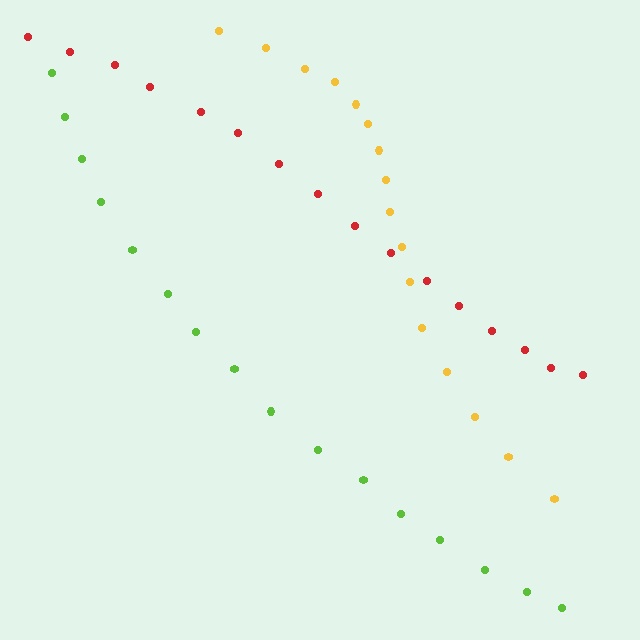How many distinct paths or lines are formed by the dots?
There are 3 distinct paths.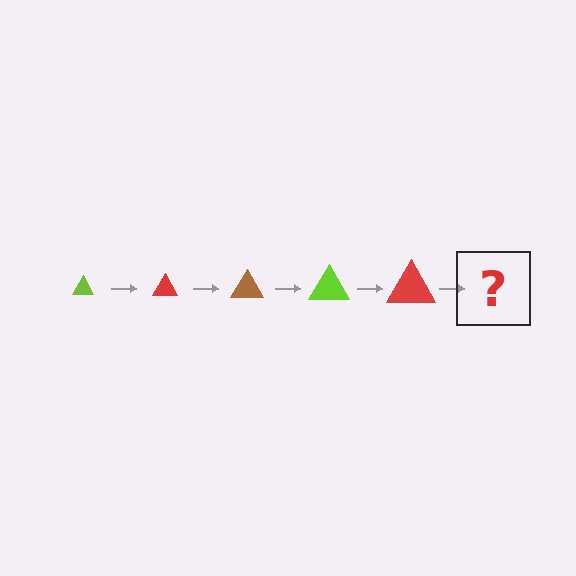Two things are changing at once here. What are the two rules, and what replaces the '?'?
The two rules are that the triangle grows larger each step and the color cycles through lime, red, and brown. The '?' should be a brown triangle, larger than the previous one.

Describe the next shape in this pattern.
It should be a brown triangle, larger than the previous one.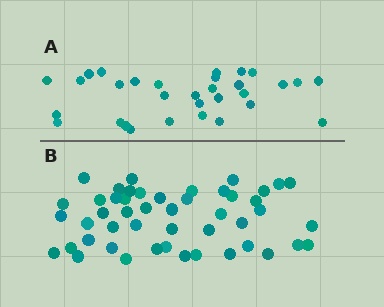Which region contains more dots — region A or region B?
Region B (the bottom region) has more dots.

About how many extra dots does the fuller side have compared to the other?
Region B has approximately 15 more dots than region A.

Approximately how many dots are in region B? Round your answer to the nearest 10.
About 50 dots. (The exact count is 48, which rounds to 50.)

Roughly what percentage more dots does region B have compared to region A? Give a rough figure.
About 55% more.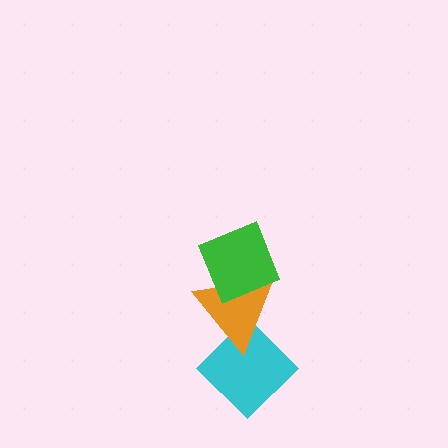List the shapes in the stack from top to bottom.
From top to bottom: the green diamond, the orange triangle, the cyan diamond.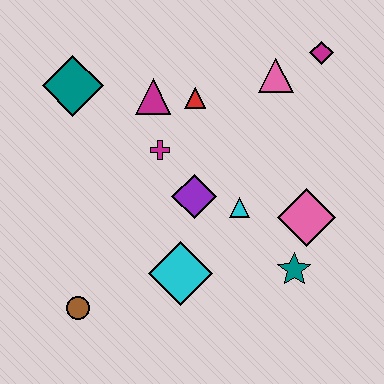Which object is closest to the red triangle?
The magenta triangle is closest to the red triangle.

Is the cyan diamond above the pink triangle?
No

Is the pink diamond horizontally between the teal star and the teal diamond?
No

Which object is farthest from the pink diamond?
The teal diamond is farthest from the pink diamond.